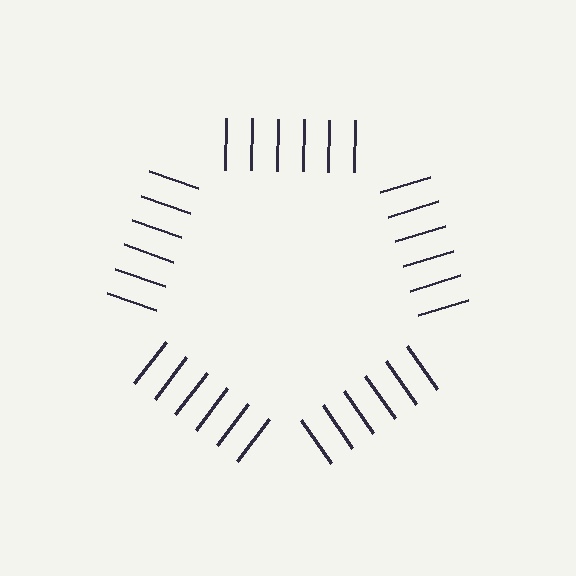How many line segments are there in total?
30 — 6 along each of the 5 edges.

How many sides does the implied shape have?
5 sides — the line-ends trace a pentagon.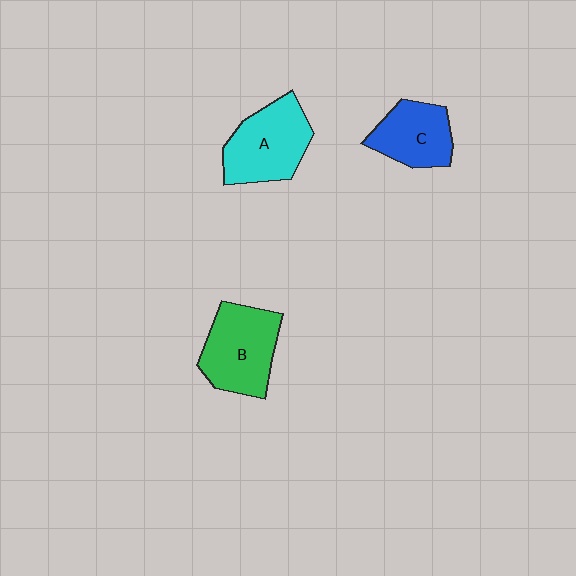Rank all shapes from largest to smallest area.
From largest to smallest: B (green), A (cyan), C (blue).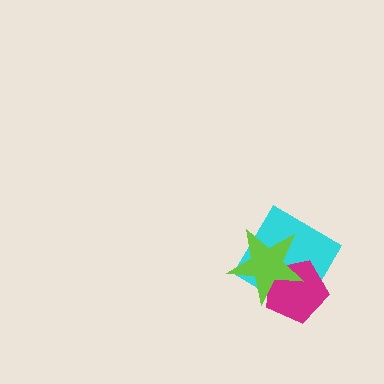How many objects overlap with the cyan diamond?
2 objects overlap with the cyan diamond.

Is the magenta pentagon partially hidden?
Yes, it is partially covered by another shape.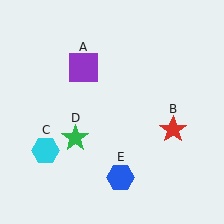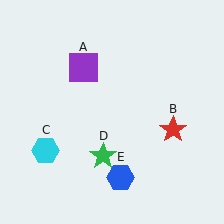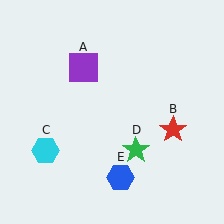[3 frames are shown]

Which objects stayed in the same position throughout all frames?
Purple square (object A) and red star (object B) and cyan hexagon (object C) and blue hexagon (object E) remained stationary.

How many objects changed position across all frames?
1 object changed position: green star (object D).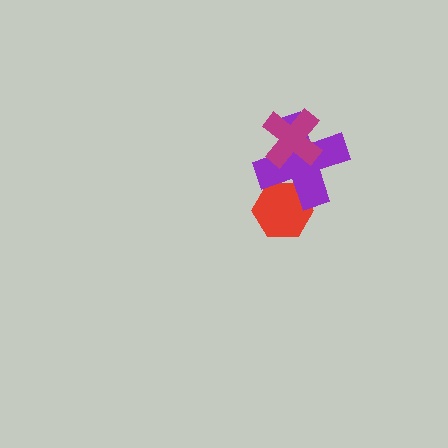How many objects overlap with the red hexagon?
1 object overlaps with the red hexagon.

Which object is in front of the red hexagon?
The purple cross is in front of the red hexagon.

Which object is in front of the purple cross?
The magenta cross is in front of the purple cross.